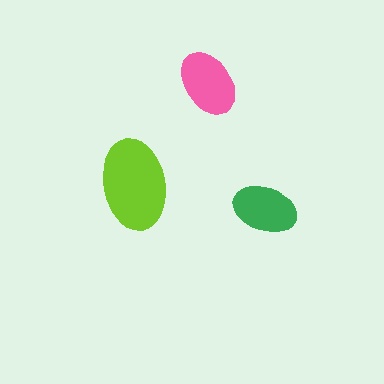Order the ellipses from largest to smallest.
the lime one, the pink one, the green one.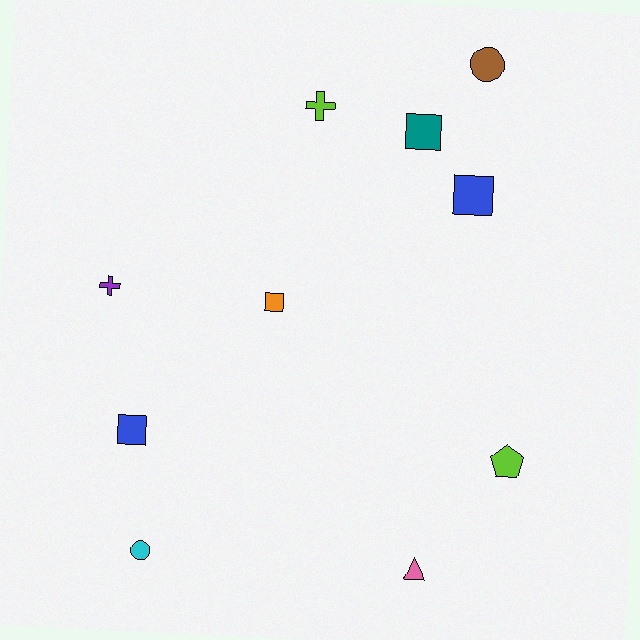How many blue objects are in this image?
There are 2 blue objects.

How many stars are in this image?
There are no stars.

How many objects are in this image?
There are 10 objects.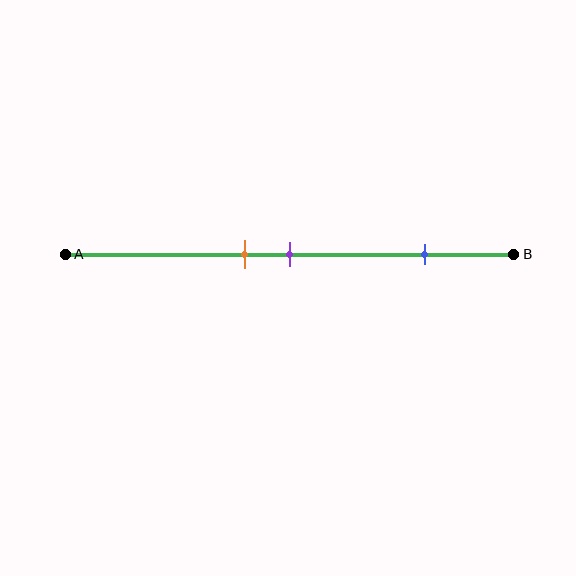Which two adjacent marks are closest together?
The orange and purple marks are the closest adjacent pair.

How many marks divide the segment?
There are 3 marks dividing the segment.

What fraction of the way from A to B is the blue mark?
The blue mark is approximately 80% (0.8) of the way from A to B.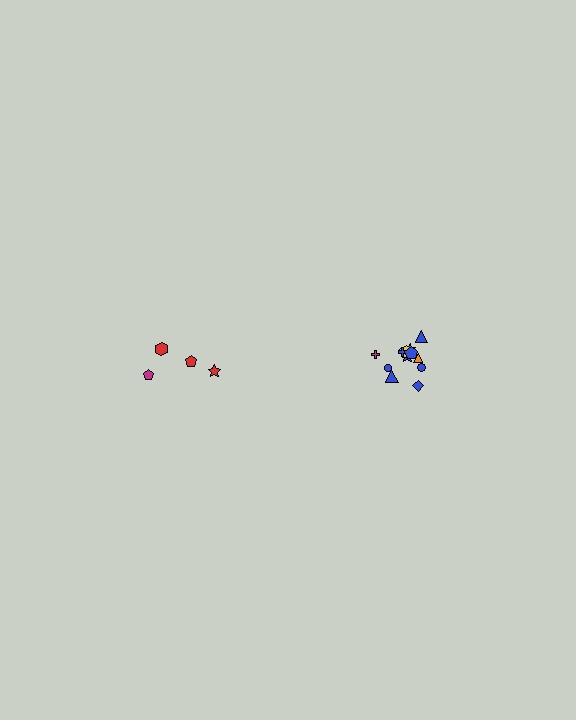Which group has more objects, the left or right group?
The right group.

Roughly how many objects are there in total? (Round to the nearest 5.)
Roughly 15 objects in total.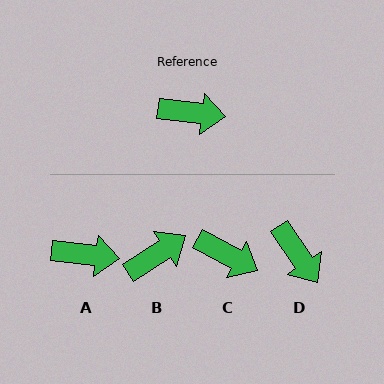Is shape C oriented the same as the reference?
No, it is off by about 22 degrees.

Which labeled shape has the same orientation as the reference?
A.